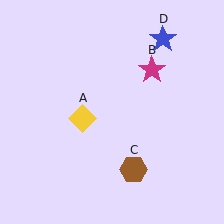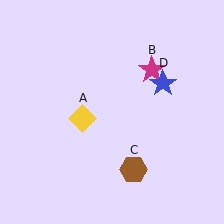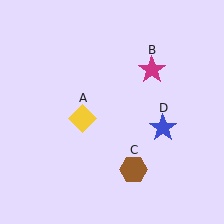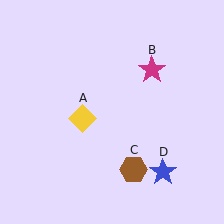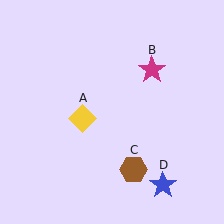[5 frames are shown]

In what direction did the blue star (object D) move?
The blue star (object D) moved down.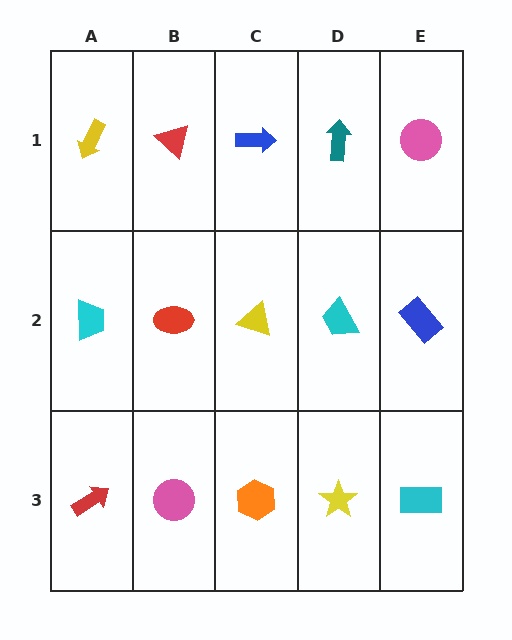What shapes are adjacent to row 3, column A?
A cyan trapezoid (row 2, column A), a pink circle (row 3, column B).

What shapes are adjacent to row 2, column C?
A blue arrow (row 1, column C), an orange hexagon (row 3, column C), a red ellipse (row 2, column B), a cyan trapezoid (row 2, column D).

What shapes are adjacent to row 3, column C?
A yellow triangle (row 2, column C), a pink circle (row 3, column B), a yellow star (row 3, column D).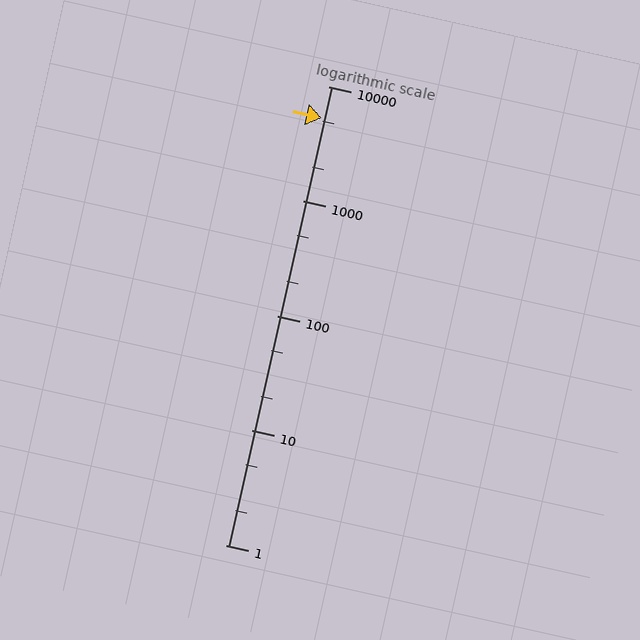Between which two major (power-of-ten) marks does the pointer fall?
The pointer is between 1000 and 10000.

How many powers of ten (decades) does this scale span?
The scale spans 4 decades, from 1 to 10000.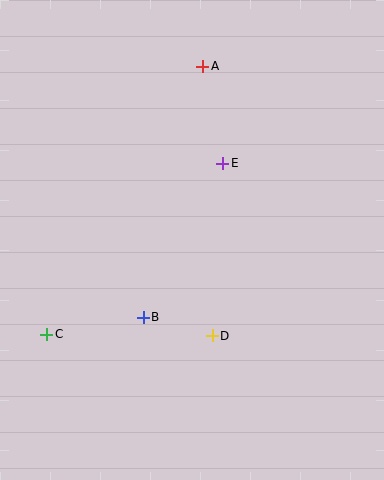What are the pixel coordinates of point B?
Point B is at (143, 317).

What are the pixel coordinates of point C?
Point C is at (47, 334).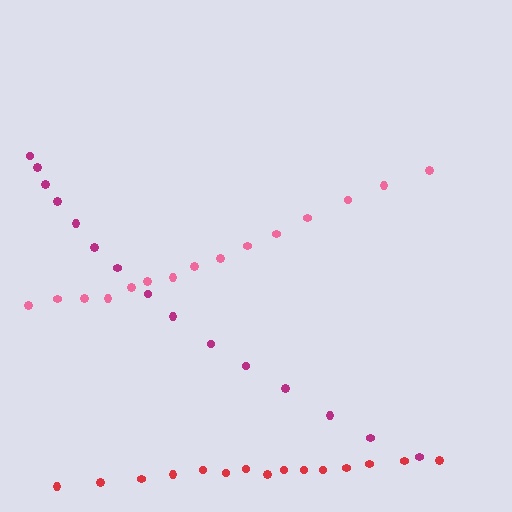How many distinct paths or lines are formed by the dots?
There are 3 distinct paths.